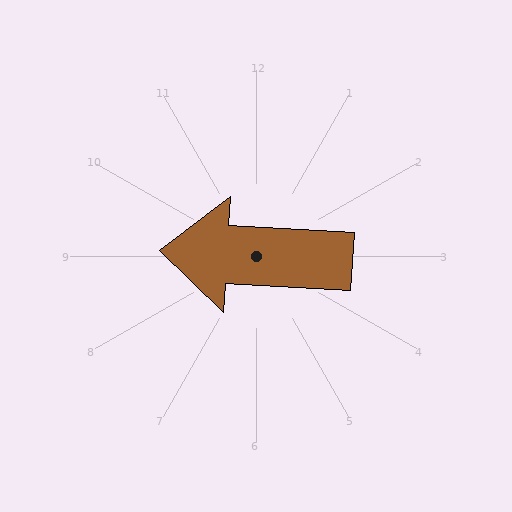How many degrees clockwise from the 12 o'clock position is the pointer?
Approximately 273 degrees.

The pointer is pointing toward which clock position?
Roughly 9 o'clock.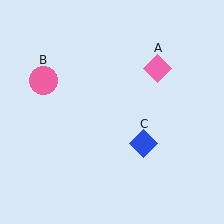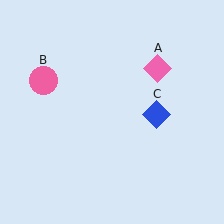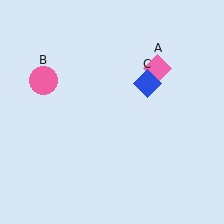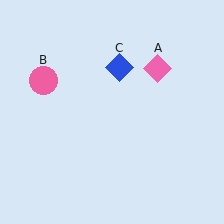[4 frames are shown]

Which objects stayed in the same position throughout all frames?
Pink diamond (object A) and pink circle (object B) remained stationary.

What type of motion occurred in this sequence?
The blue diamond (object C) rotated counterclockwise around the center of the scene.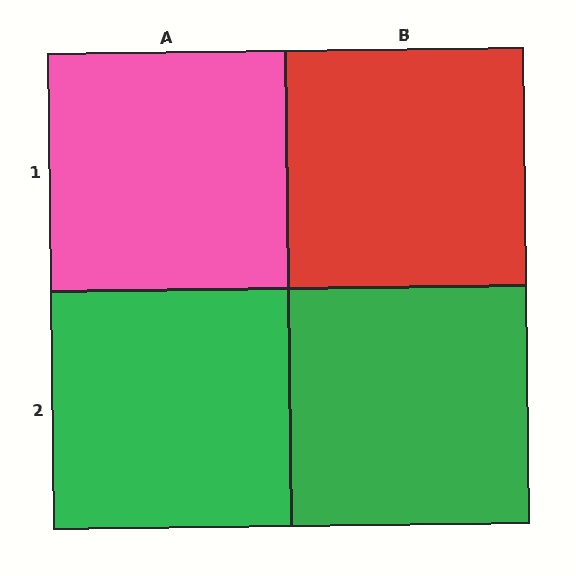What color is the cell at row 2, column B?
Green.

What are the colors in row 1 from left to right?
Pink, red.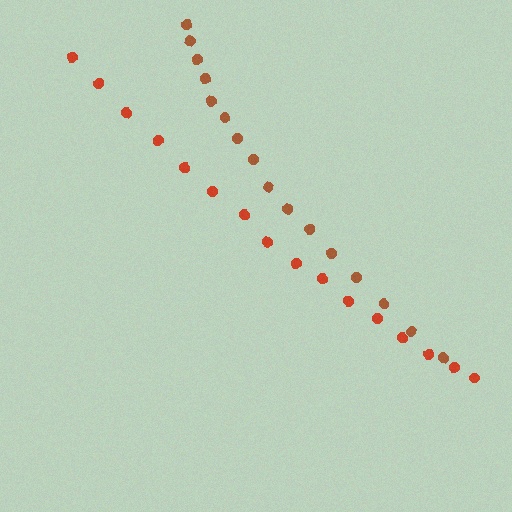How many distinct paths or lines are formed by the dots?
There are 2 distinct paths.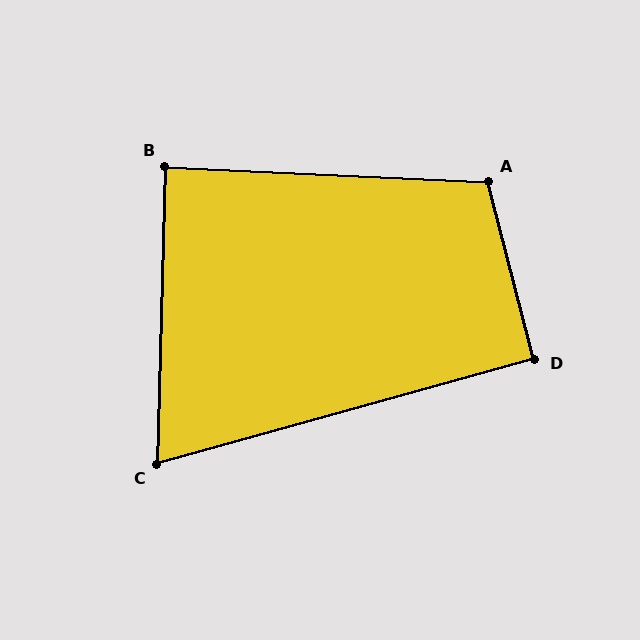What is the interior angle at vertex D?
Approximately 91 degrees (approximately right).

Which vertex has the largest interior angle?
A, at approximately 107 degrees.